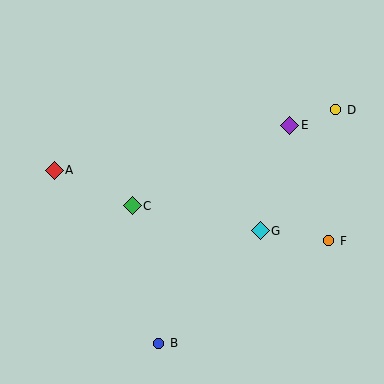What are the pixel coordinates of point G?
Point G is at (260, 231).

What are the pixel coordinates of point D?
Point D is at (336, 110).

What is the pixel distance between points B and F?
The distance between B and F is 198 pixels.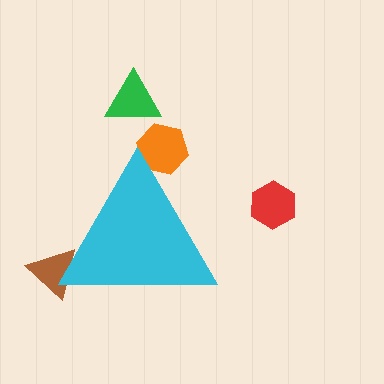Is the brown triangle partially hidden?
Yes, the brown triangle is partially hidden behind the cyan triangle.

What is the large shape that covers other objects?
A cyan triangle.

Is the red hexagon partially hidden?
No, the red hexagon is fully visible.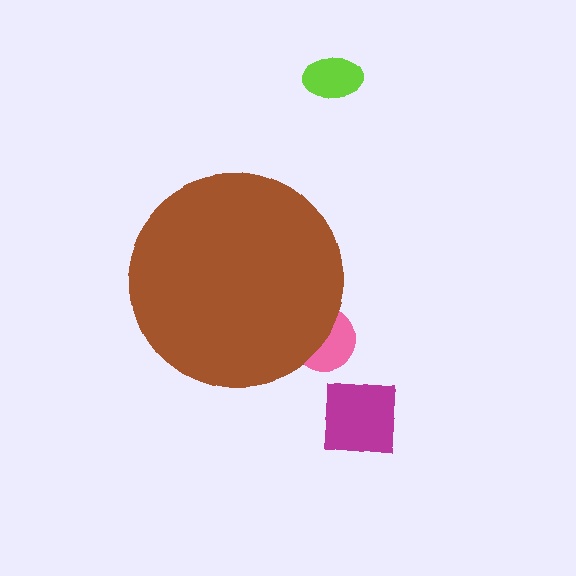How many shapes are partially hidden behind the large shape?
1 shape is partially hidden.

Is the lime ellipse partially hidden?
No, the lime ellipse is fully visible.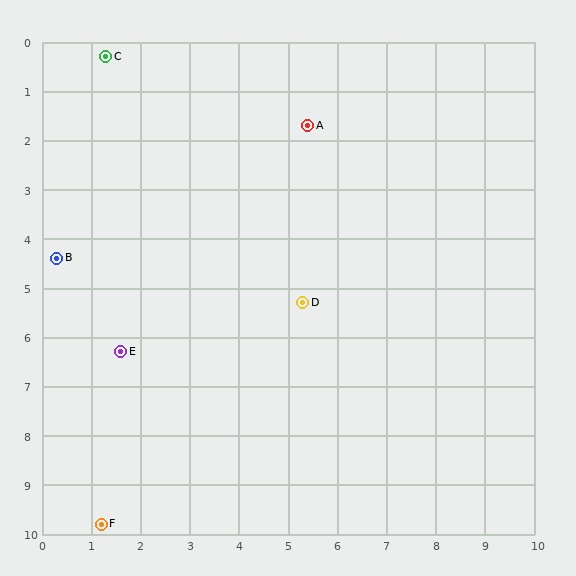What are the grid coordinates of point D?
Point D is at approximately (5.3, 5.3).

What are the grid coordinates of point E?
Point E is at approximately (1.6, 6.3).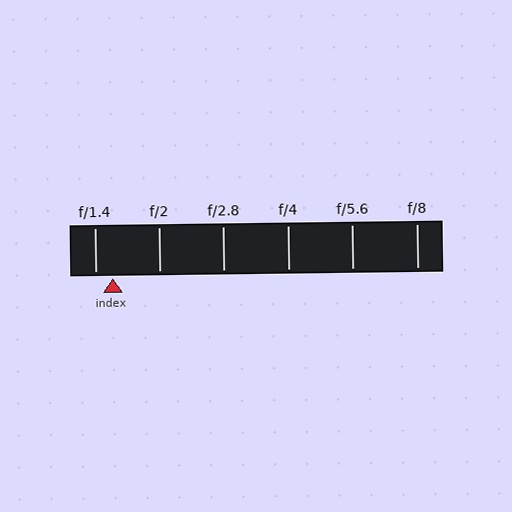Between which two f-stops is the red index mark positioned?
The index mark is between f/1.4 and f/2.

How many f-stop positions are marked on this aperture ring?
There are 6 f-stop positions marked.